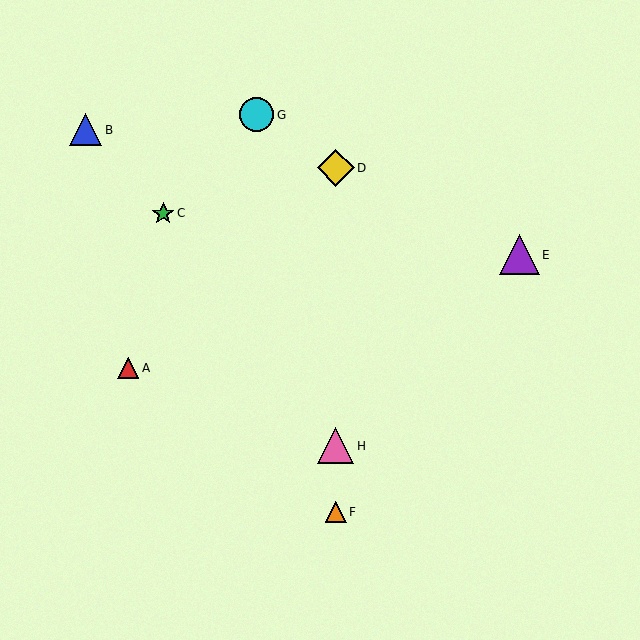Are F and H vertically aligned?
Yes, both are at x≈336.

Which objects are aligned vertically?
Objects D, F, H are aligned vertically.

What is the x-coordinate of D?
Object D is at x≈336.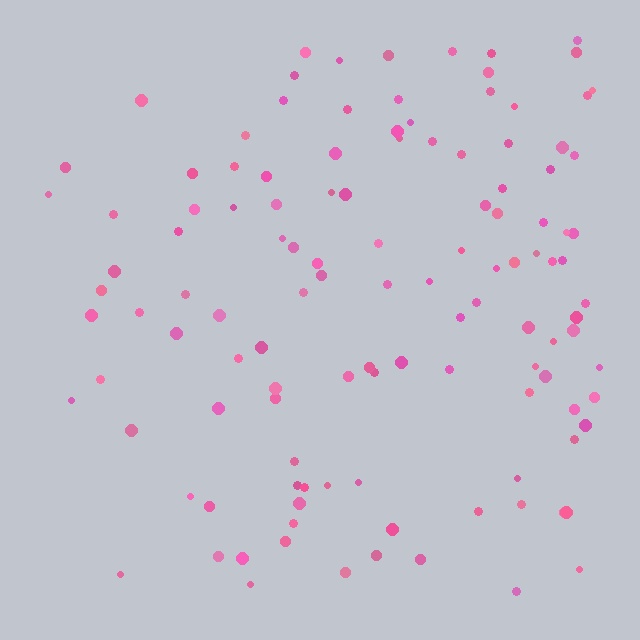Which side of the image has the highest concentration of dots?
The right.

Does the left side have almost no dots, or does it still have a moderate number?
Still a moderate number, just noticeably fewer than the right.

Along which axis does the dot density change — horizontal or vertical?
Horizontal.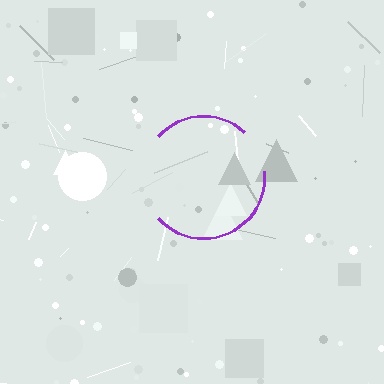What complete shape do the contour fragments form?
The contour fragments form a circle.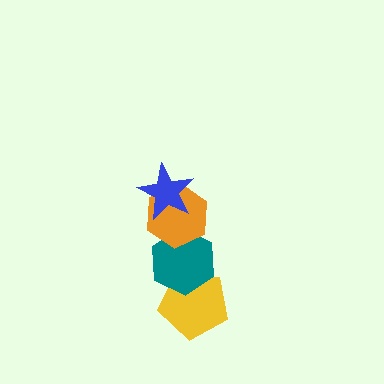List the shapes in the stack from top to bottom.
From top to bottom: the blue star, the orange hexagon, the teal hexagon, the yellow pentagon.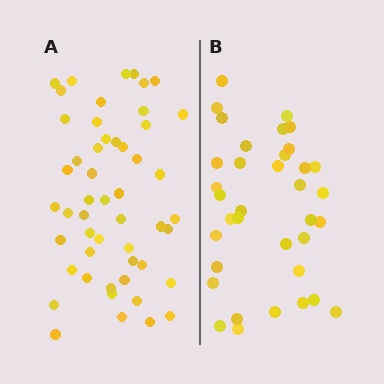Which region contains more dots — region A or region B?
Region A (the left region) has more dots.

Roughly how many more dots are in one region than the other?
Region A has approximately 15 more dots than region B.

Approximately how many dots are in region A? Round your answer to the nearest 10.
About 50 dots. (The exact count is 51, which rounds to 50.)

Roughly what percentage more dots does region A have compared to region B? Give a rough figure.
About 40% more.